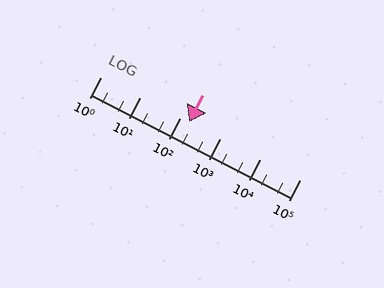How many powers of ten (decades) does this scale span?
The scale spans 5 decades, from 1 to 100000.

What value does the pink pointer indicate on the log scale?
The pointer indicates approximately 170.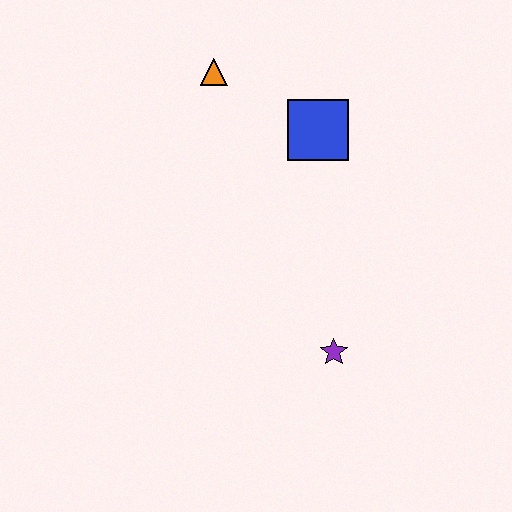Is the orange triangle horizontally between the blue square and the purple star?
No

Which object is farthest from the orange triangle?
The purple star is farthest from the orange triangle.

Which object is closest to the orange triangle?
The blue square is closest to the orange triangle.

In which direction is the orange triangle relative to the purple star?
The orange triangle is above the purple star.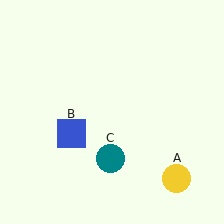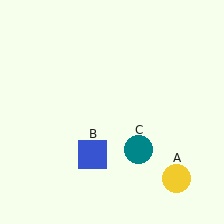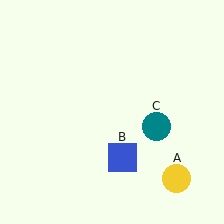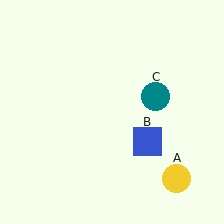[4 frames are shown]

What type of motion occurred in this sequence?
The blue square (object B), teal circle (object C) rotated counterclockwise around the center of the scene.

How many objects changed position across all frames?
2 objects changed position: blue square (object B), teal circle (object C).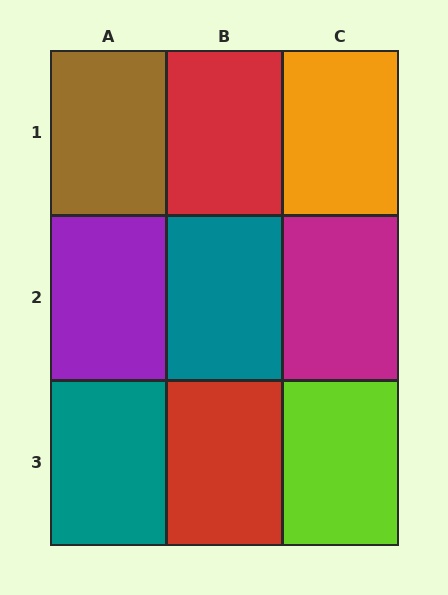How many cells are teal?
2 cells are teal.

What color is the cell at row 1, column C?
Orange.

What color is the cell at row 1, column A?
Brown.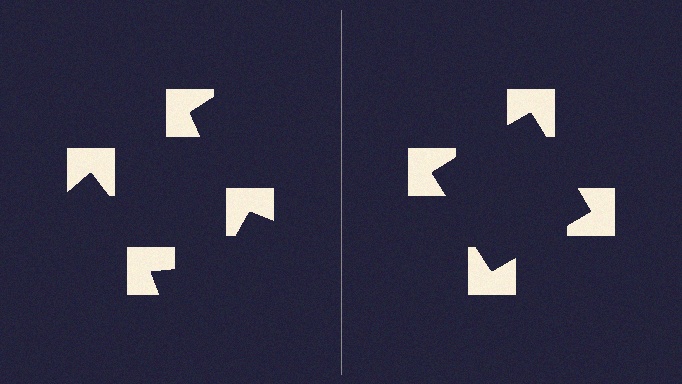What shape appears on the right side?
An illusory square.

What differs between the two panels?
The notched squares are positioned identically on both sides; only the wedge orientations differ. On the right they align to a square; on the left they are misaligned.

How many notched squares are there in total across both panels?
8 — 4 on each side.